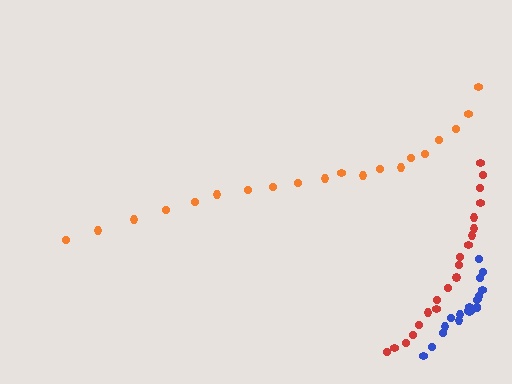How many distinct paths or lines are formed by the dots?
There are 3 distinct paths.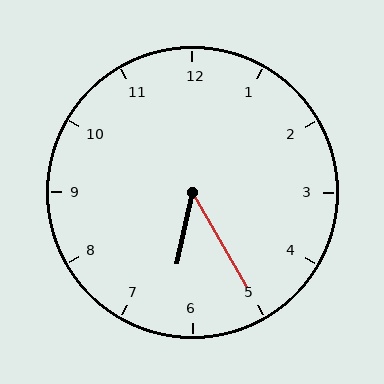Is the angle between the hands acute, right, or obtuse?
It is acute.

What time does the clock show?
6:25.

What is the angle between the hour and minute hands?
Approximately 42 degrees.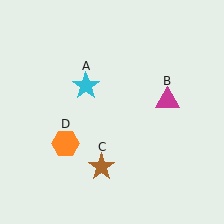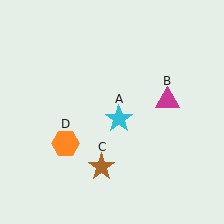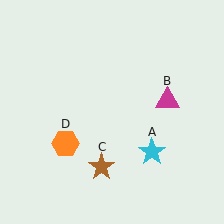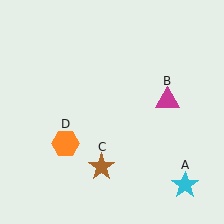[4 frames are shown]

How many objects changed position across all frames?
1 object changed position: cyan star (object A).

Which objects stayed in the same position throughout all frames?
Magenta triangle (object B) and brown star (object C) and orange hexagon (object D) remained stationary.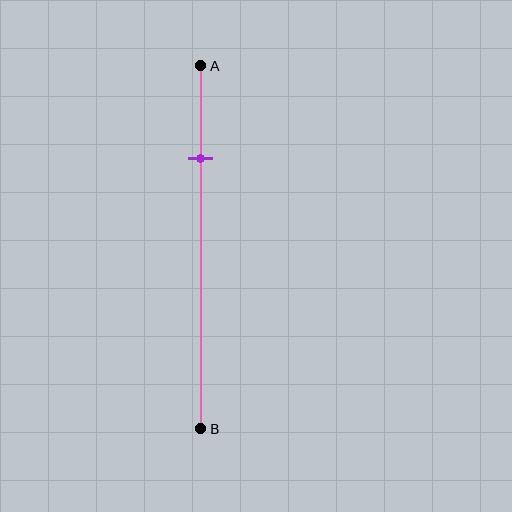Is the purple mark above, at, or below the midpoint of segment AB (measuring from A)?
The purple mark is above the midpoint of segment AB.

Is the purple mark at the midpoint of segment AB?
No, the mark is at about 25% from A, not at the 50% midpoint.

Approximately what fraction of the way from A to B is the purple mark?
The purple mark is approximately 25% of the way from A to B.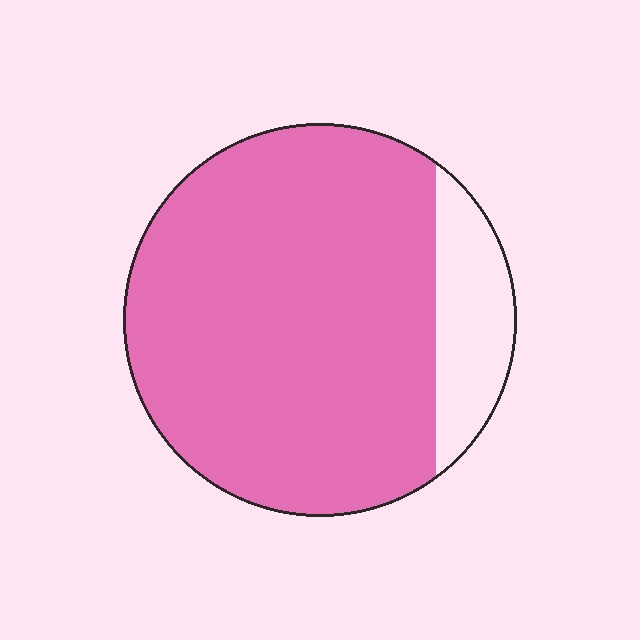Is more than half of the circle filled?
Yes.